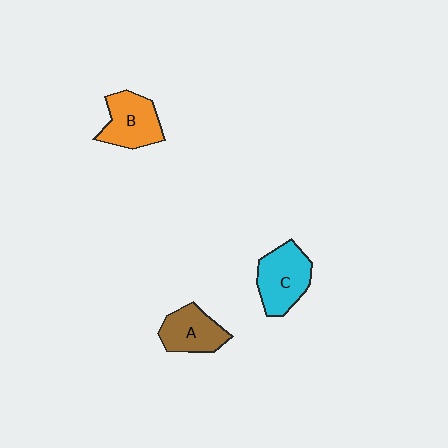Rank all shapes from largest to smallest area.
From largest to smallest: C (cyan), B (orange), A (brown).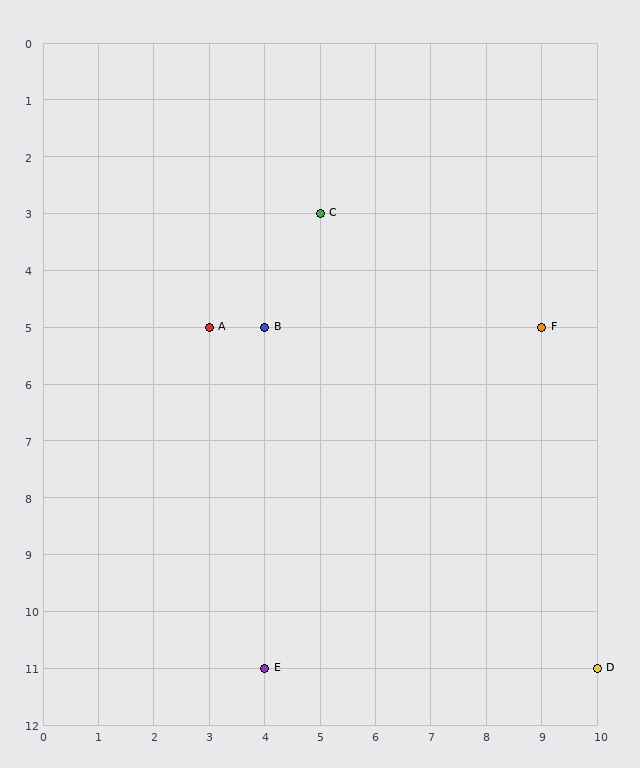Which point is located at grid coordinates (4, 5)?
Point B is at (4, 5).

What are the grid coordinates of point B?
Point B is at grid coordinates (4, 5).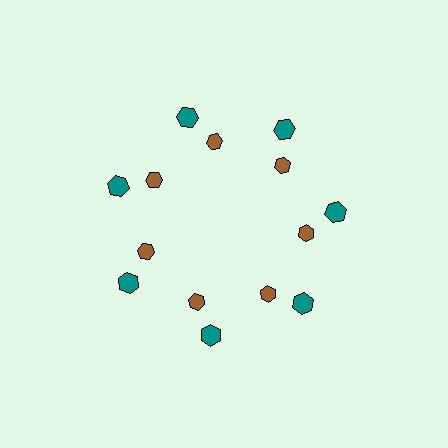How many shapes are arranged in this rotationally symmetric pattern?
There are 14 shapes, arranged in 7 groups of 2.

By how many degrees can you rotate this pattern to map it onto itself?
The pattern maps onto itself every 51 degrees of rotation.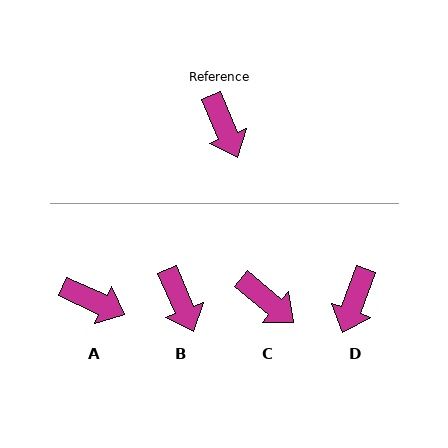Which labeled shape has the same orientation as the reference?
B.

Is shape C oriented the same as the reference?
No, it is off by about 27 degrees.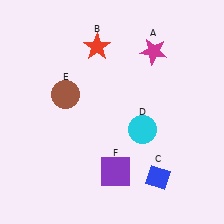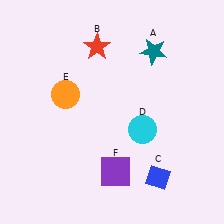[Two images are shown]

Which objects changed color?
A changed from magenta to teal. E changed from brown to orange.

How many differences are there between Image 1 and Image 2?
There are 2 differences between the two images.